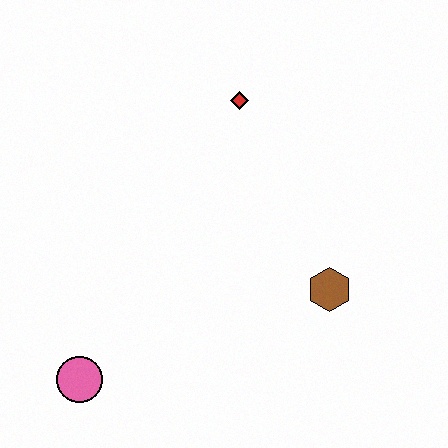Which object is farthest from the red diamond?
The pink circle is farthest from the red diamond.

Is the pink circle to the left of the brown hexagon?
Yes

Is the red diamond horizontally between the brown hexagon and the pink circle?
Yes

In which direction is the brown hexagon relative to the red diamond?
The brown hexagon is below the red diamond.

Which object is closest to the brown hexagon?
The red diamond is closest to the brown hexagon.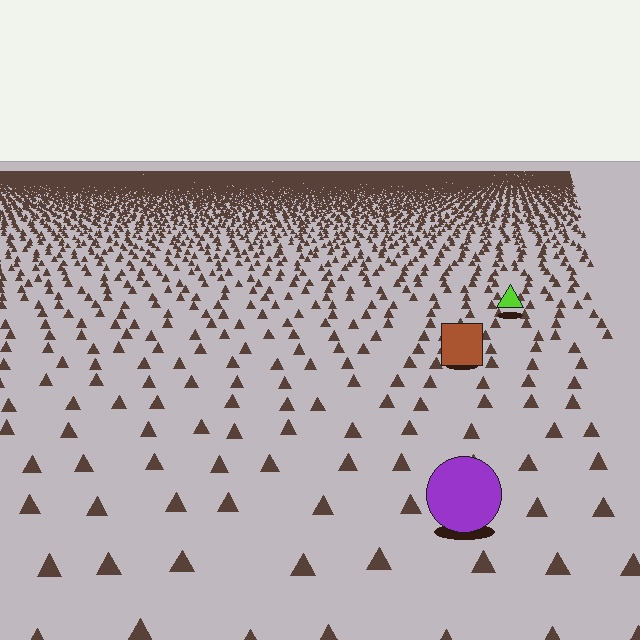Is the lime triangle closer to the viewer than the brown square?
No. The brown square is closer — you can tell from the texture gradient: the ground texture is coarser near it.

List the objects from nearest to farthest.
From nearest to farthest: the purple circle, the brown square, the lime triangle.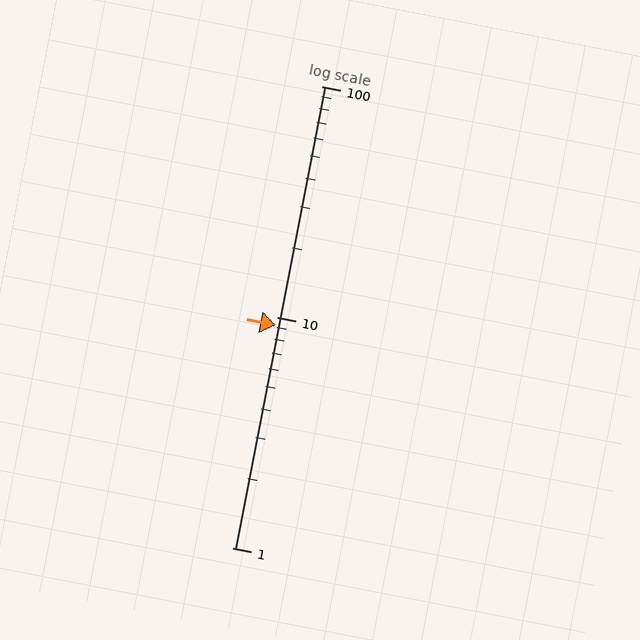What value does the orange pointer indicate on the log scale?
The pointer indicates approximately 9.2.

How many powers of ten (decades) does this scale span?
The scale spans 2 decades, from 1 to 100.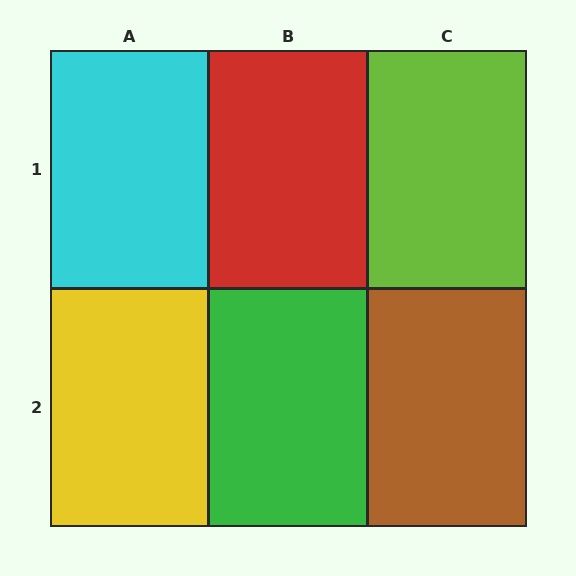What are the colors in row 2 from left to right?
Yellow, green, brown.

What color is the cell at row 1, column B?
Red.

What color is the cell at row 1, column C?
Lime.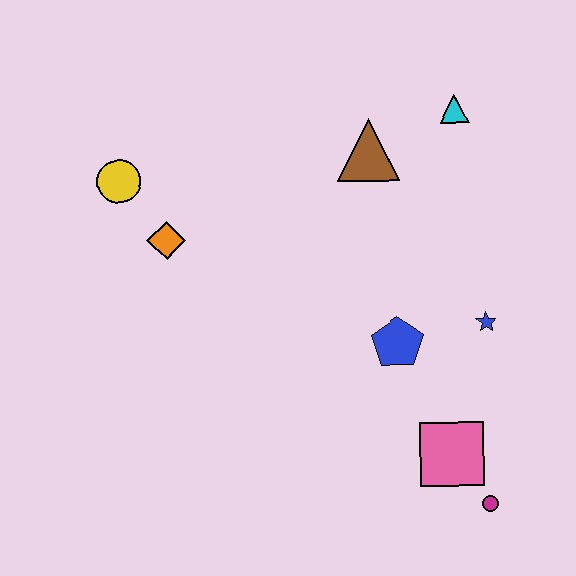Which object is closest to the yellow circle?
The orange diamond is closest to the yellow circle.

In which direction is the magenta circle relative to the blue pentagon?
The magenta circle is below the blue pentagon.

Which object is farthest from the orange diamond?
The magenta circle is farthest from the orange diamond.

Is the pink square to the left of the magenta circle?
Yes